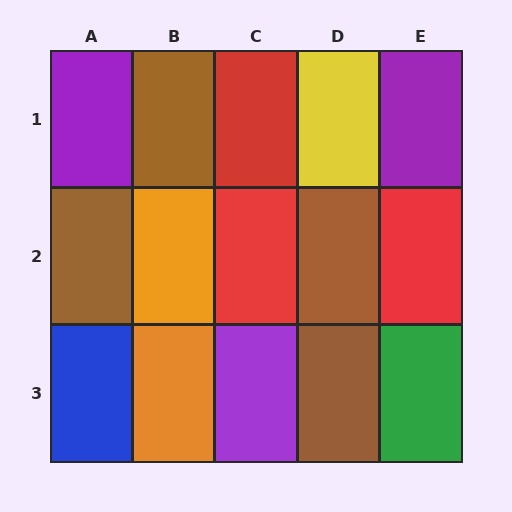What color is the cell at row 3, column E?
Green.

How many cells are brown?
4 cells are brown.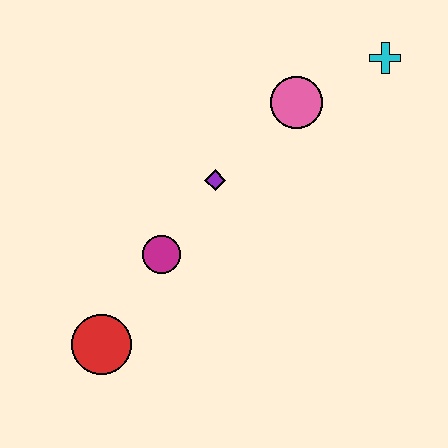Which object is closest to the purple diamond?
The magenta circle is closest to the purple diamond.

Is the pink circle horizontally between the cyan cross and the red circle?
Yes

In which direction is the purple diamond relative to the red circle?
The purple diamond is above the red circle.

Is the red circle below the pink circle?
Yes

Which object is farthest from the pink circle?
The red circle is farthest from the pink circle.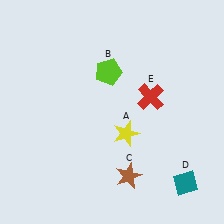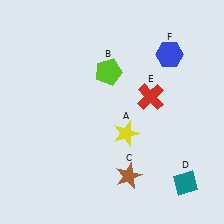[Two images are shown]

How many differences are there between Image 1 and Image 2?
There is 1 difference between the two images.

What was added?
A blue hexagon (F) was added in Image 2.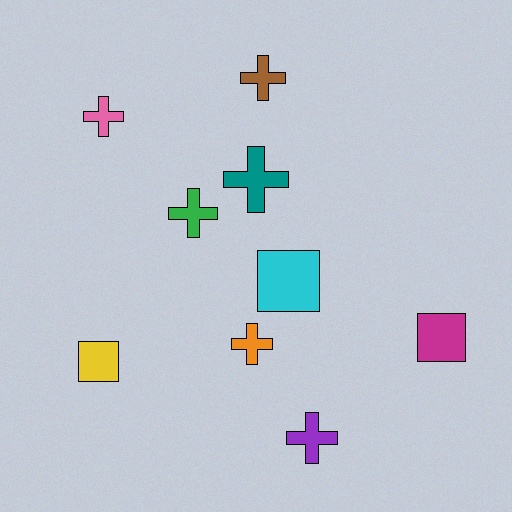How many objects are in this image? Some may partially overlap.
There are 9 objects.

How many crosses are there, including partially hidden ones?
There are 6 crosses.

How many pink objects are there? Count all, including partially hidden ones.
There is 1 pink object.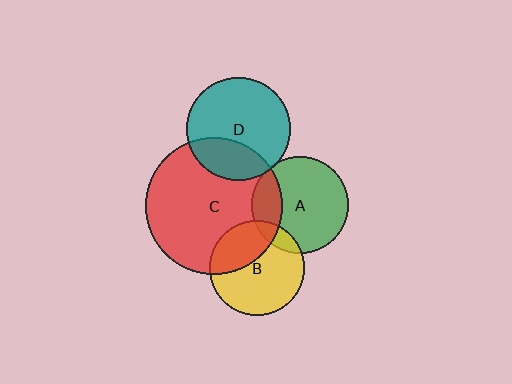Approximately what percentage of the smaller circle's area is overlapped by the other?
Approximately 30%.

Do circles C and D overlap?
Yes.